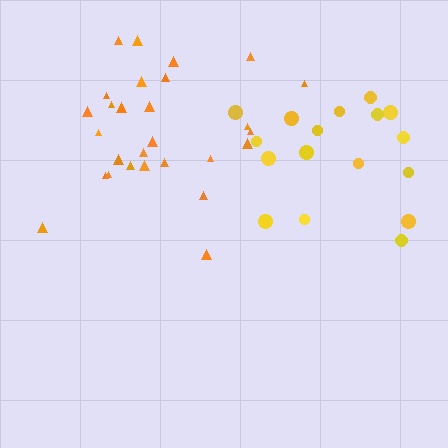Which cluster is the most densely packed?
Orange.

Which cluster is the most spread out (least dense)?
Yellow.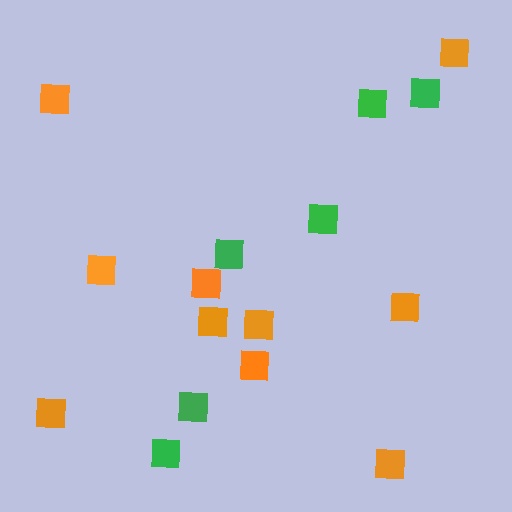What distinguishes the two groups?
There are 2 groups: one group of green squares (6) and one group of orange squares (10).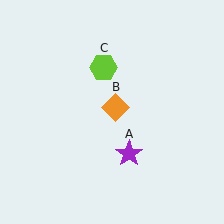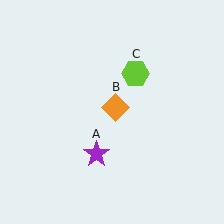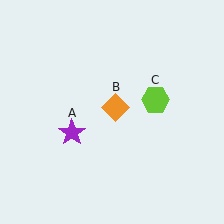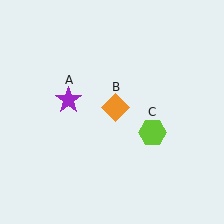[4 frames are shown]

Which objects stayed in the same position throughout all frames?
Orange diamond (object B) remained stationary.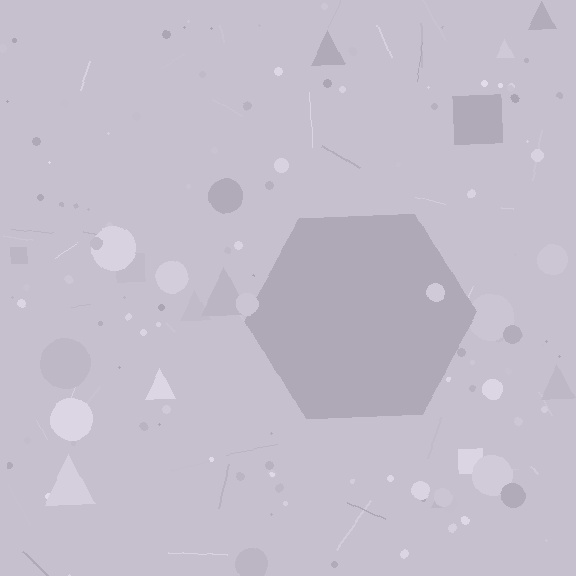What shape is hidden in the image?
A hexagon is hidden in the image.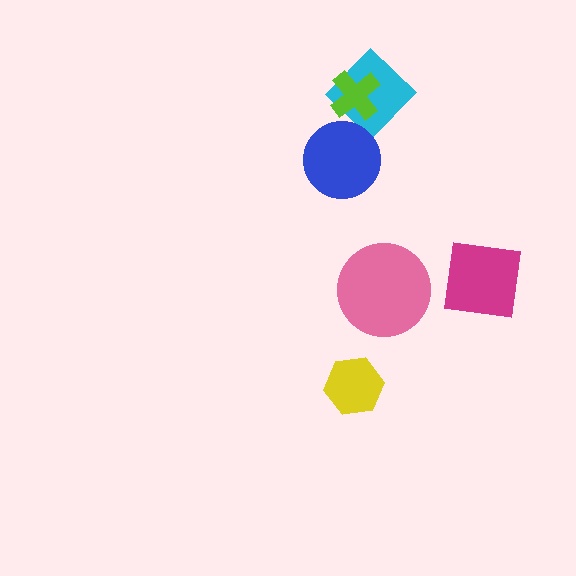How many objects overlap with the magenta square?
0 objects overlap with the magenta square.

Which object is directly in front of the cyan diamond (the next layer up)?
The blue circle is directly in front of the cyan diamond.